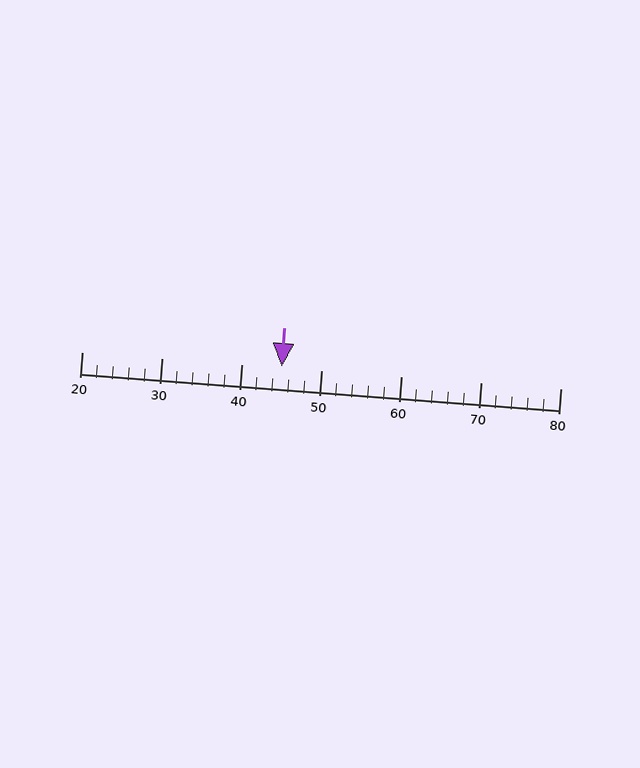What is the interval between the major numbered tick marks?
The major tick marks are spaced 10 units apart.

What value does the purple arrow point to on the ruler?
The purple arrow points to approximately 45.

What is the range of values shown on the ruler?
The ruler shows values from 20 to 80.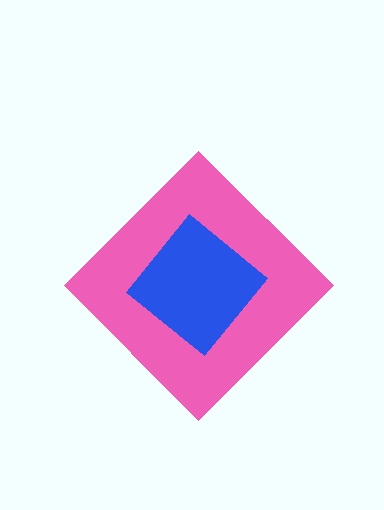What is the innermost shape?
The blue diamond.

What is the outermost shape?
The pink diamond.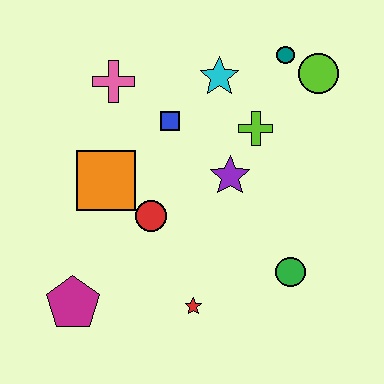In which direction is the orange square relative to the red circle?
The orange square is to the left of the red circle.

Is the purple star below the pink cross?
Yes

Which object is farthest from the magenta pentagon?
The lime circle is farthest from the magenta pentagon.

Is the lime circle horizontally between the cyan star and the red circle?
No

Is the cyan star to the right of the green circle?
No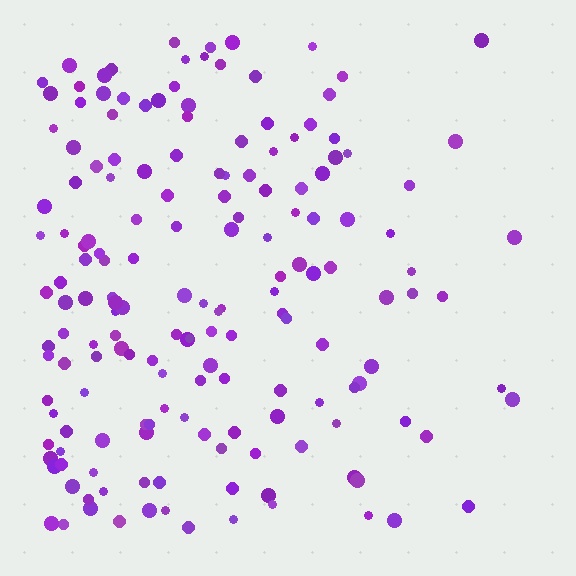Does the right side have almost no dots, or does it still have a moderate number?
Still a moderate number, just noticeably fewer than the left.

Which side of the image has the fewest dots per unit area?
The right.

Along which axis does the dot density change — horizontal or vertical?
Horizontal.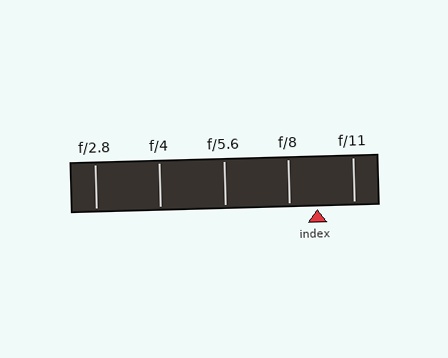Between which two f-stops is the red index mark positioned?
The index mark is between f/8 and f/11.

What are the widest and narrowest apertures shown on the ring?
The widest aperture shown is f/2.8 and the narrowest is f/11.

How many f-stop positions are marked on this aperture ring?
There are 5 f-stop positions marked.